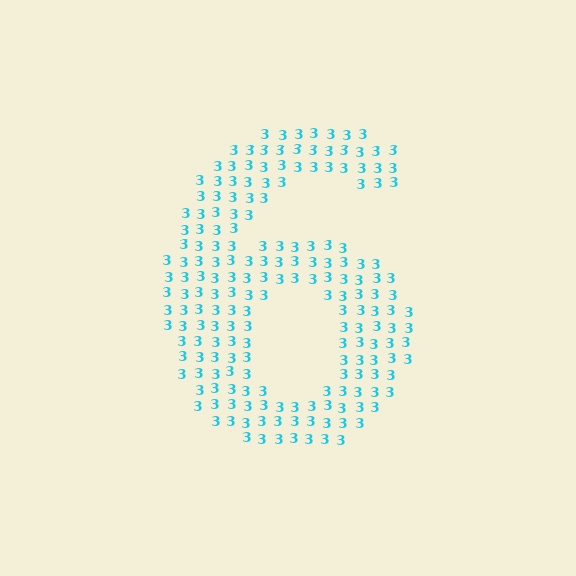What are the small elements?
The small elements are digit 3's.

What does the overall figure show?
The overall figure shows the digit 6.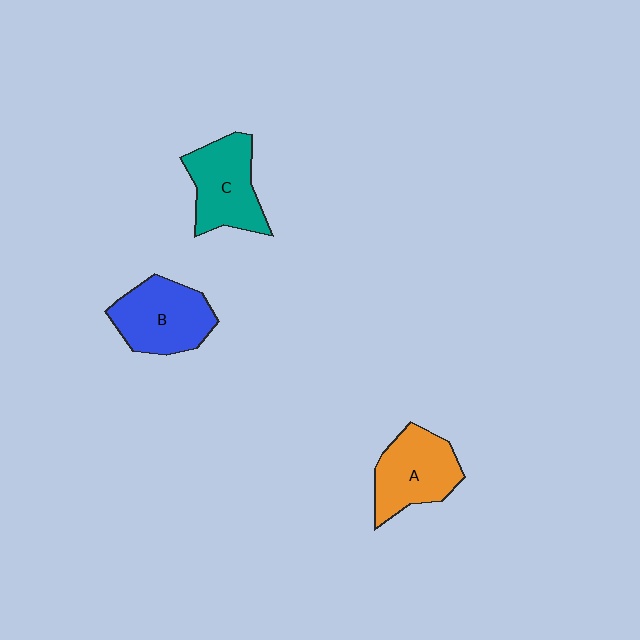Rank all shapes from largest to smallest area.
From largest to smallest: B (blue), C (teal), A (orange).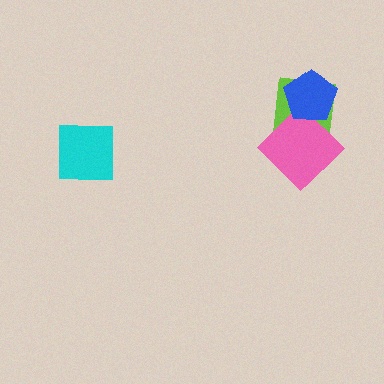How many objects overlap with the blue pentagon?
2 objects overlap with the blue pentagon.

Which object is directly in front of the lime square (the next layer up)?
The pink diamond is directly in front of the lime square.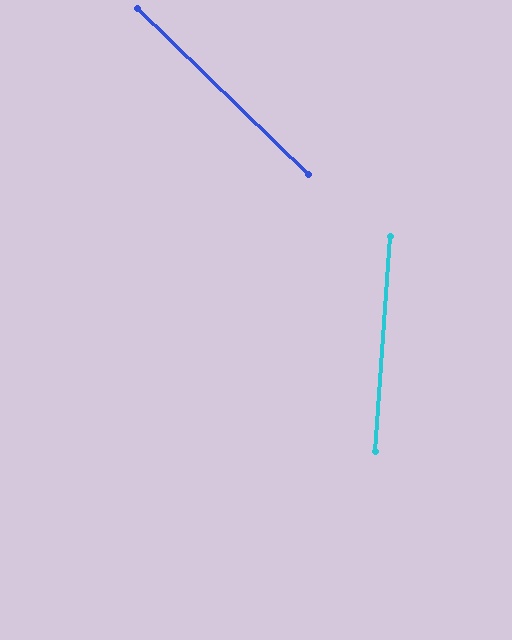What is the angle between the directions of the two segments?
Approximately 50 degrees.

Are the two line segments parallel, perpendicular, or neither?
Neither parallel nor perpendicular — they differ by about 50°.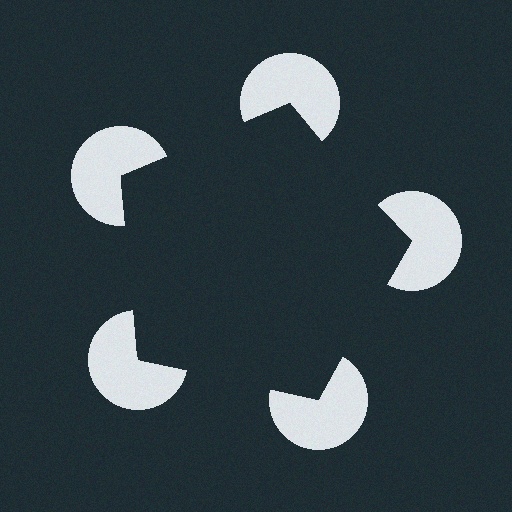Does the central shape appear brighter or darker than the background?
It typically appears slightly darker than the background, even though no actual brightness change is drawn.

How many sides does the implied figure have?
5 sides.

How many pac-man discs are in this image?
There are 5 — one at each vertex of the illusory pentagon.